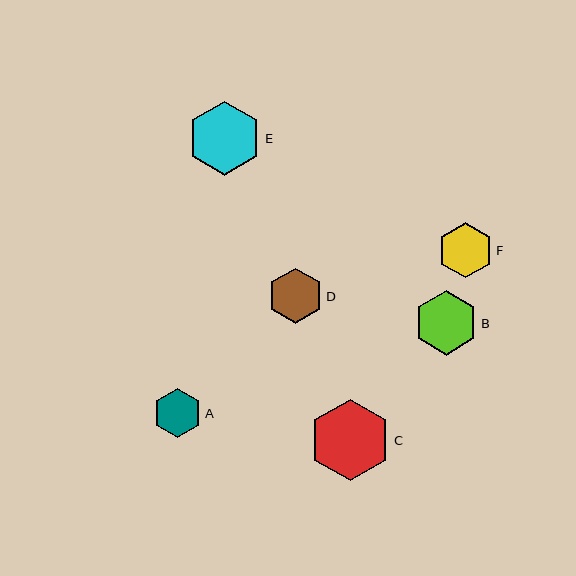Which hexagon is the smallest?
Hexagon A is the smallest with a size of approximately 49 pixels.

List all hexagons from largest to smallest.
From largest to smallest: C, E, B, F, D, A.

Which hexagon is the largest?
Hexagon C is the largest with a size of approximately 82 pixels.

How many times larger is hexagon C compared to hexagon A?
Hexagon C is approximately 1.7 times the size of hexagon A.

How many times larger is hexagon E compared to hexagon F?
Hexagon E is approximately 1.3 times the size of hexagon F.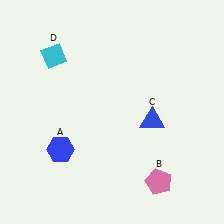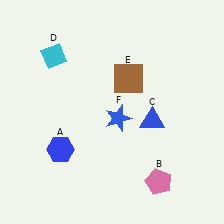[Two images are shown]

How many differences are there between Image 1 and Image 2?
There are 2 differences between the two images.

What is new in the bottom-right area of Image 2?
A blue star (F) was added in the bottom-right area of Image 2.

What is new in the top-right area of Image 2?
A brown square (E) was added in the top-right area of Image 2.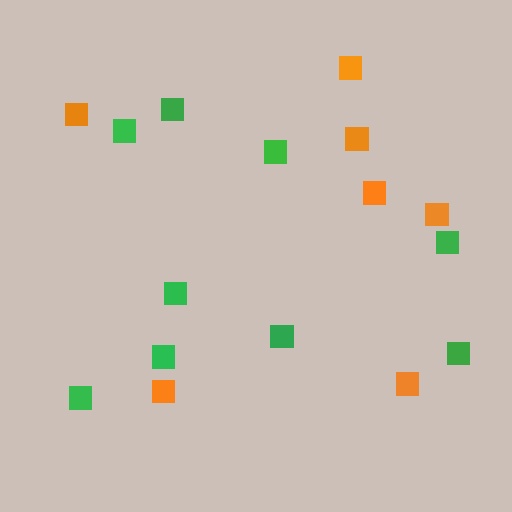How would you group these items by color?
There are 2 groups: one group of green squares (9) and one group of orange squares (7).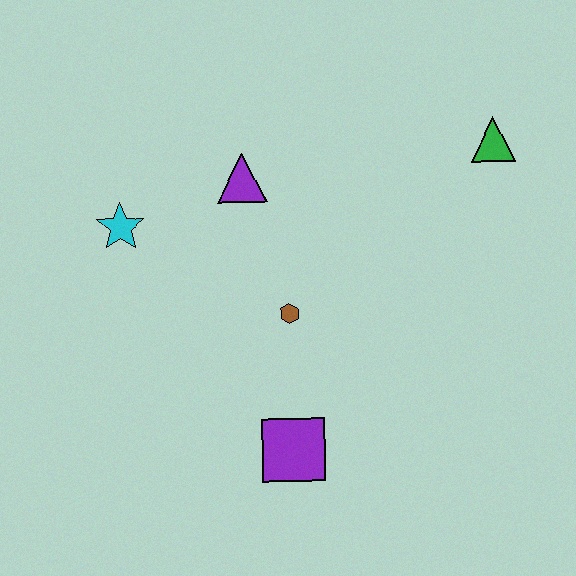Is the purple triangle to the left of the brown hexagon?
Yes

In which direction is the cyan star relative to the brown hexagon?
The cyan star is to the left of the brown hexagon.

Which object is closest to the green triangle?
The purple triangle is closest to the green triangle.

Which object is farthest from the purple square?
The green triangle is farthest from the purple square.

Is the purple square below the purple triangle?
Yes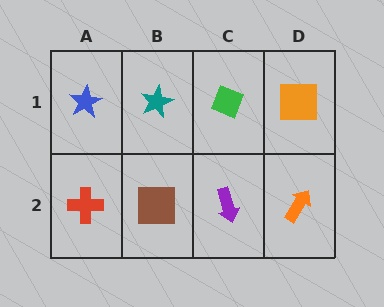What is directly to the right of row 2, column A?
A brown square.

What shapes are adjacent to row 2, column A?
A blue star (row 1, column A), a brown square (row 2, column B).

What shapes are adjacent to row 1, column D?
An orange arrow (row 2, column D), a green diamond (row 1, column C).